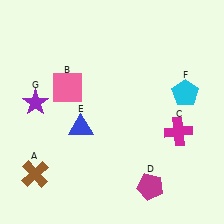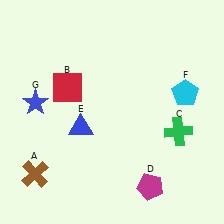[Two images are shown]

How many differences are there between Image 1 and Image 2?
There are 3 differences between the two images.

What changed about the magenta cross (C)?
In Image 1, C is magenta. In Image 2, it changed to green.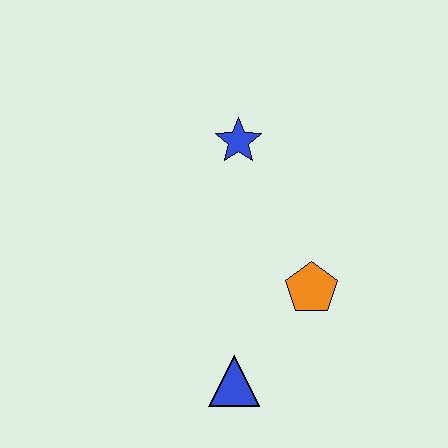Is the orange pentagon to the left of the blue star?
No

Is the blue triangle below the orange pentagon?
Yes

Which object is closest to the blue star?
The orange pentagon is closest to the blue star.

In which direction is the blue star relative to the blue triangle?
The blue star is above the blue triangle.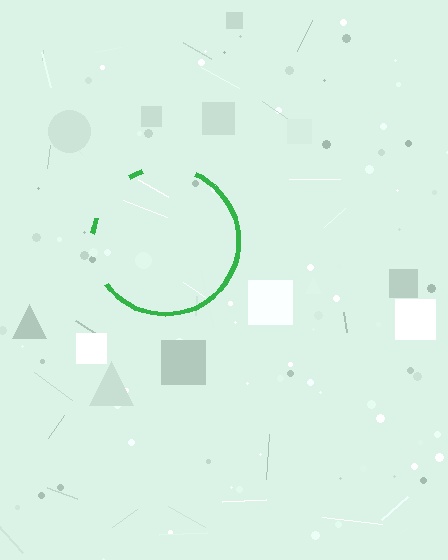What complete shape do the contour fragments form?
The contour fragments form a circle.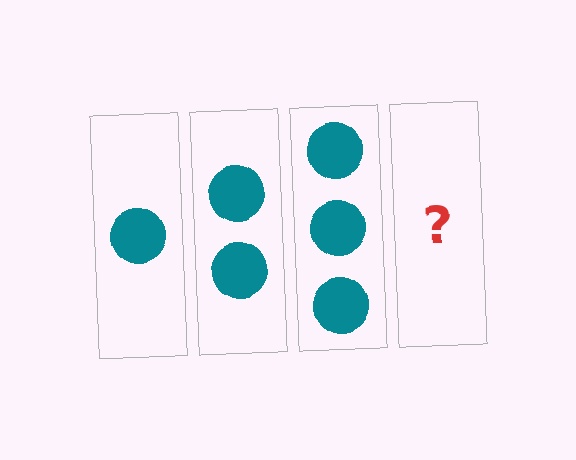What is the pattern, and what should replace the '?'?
The pattern is that each step adds one more circle. The '?' should be 4 circles.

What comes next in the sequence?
The next element should be 4 circles.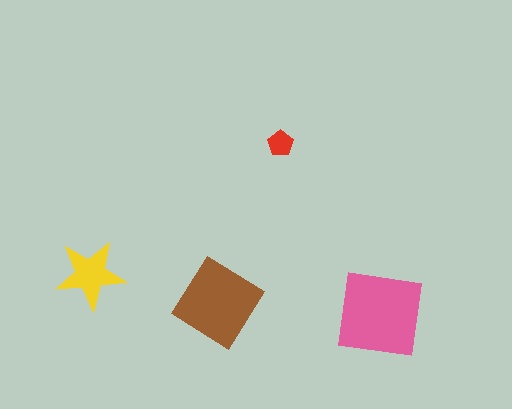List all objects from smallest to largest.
The red pentagon, the yellow star, the brown diamond, the pink square.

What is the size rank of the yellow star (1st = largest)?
3rd.